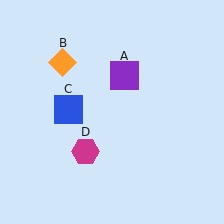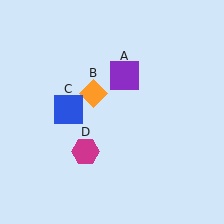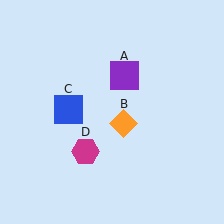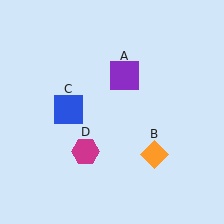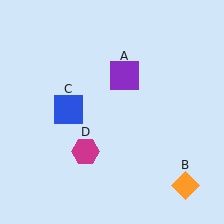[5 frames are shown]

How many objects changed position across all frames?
1 object changed position: orange diamond (object B).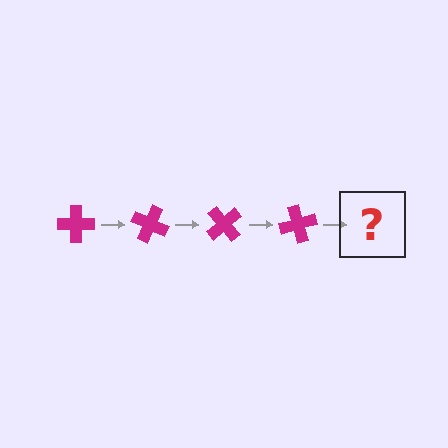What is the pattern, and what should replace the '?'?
The pattern is that the cross rotates 25 degrees each step. The '?' should be a magenta cross rotated 100 degrees.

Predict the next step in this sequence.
The next step is a magenta cross rotated 100 degrees.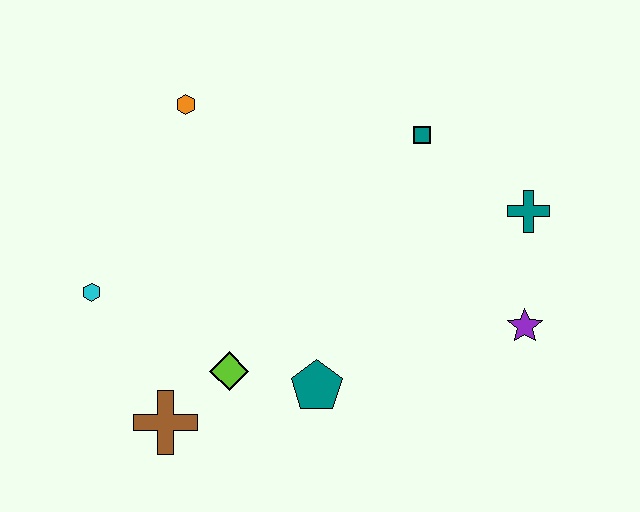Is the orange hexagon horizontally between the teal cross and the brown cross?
Yes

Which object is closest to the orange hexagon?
The cyan hexagon is closest to the orange hexagon.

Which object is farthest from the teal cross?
The cyan hexagon is farthest from the teal cross.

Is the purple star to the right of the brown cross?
Yes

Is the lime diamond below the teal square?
Yes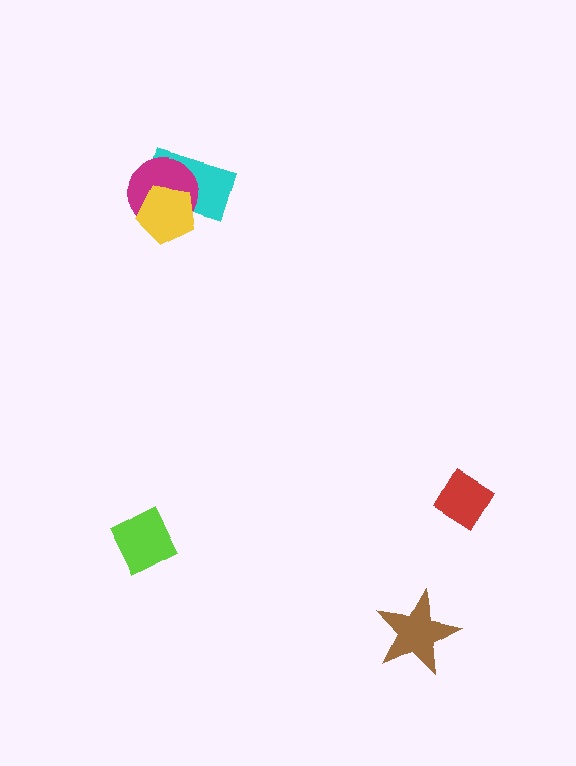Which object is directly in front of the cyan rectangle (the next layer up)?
The magenta circle is directly in front of the cyan rectangle.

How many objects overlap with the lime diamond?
0 objects overlap with the lime diamond.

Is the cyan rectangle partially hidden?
Yes, it is partially covered by another shape.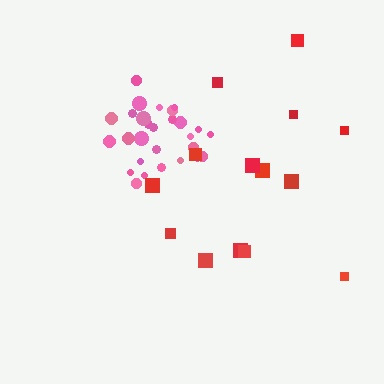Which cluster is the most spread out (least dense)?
Red.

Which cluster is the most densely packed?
Pink.